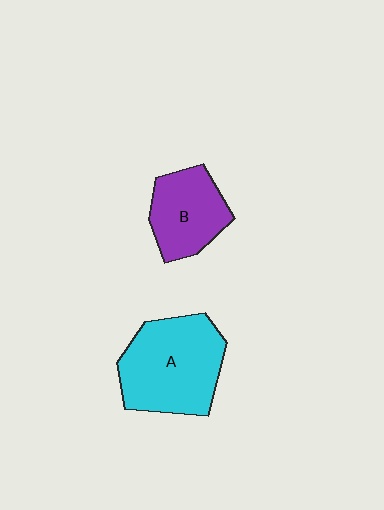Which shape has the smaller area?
Shape B (purple).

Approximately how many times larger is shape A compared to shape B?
Approximately 1.5 times.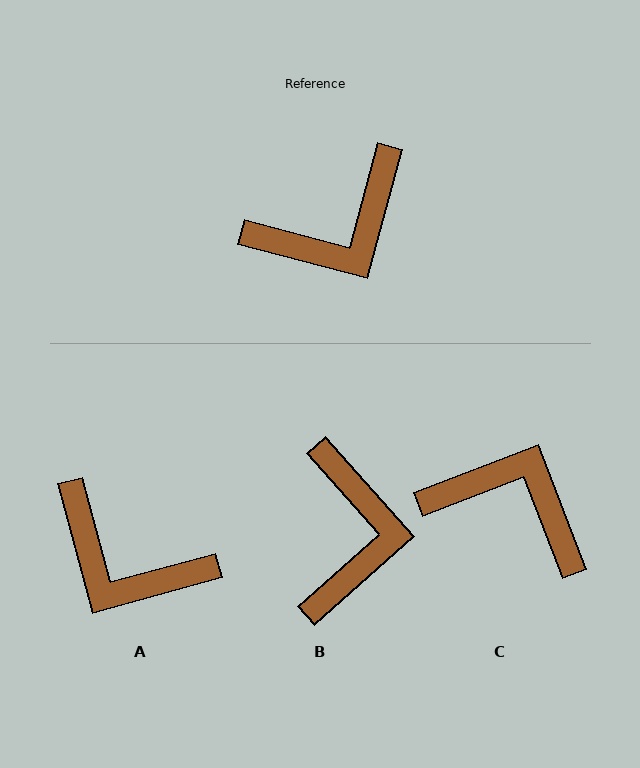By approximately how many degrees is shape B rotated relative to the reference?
Approximately 56 degrees counter-clockwise.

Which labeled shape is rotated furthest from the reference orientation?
C, about 126 degrees away.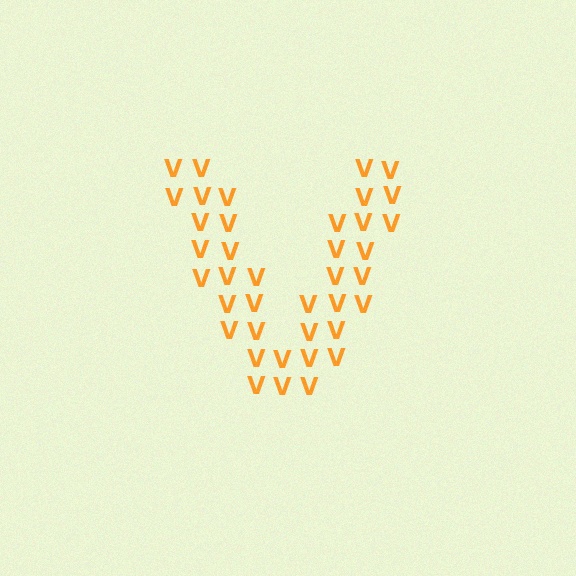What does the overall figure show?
The overall figure shows the letter V.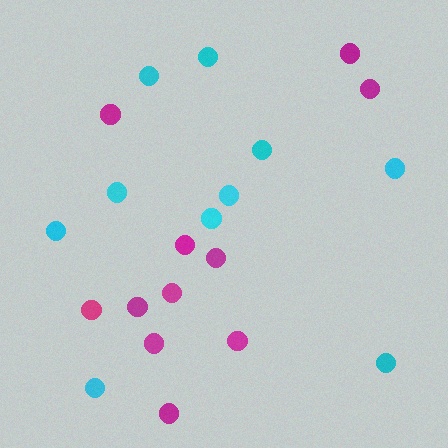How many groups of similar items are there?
There are 2 groups: one group of magenta circles (11) and one group of cyan circles (10).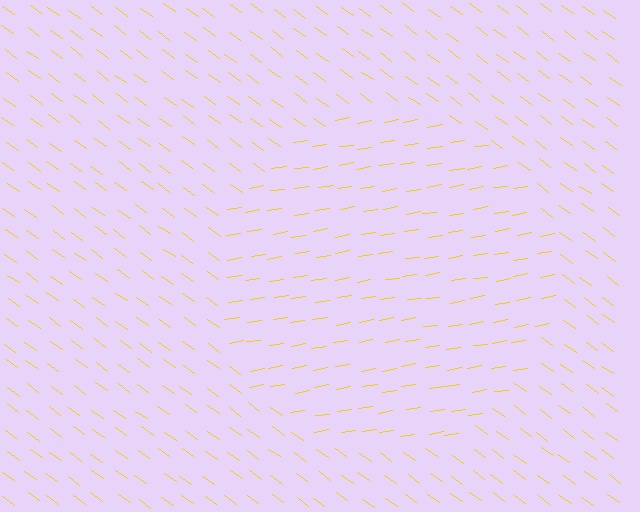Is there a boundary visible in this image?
Yes, there is a texture boundary formed by a change in line orientation.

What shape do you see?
I see a circle.